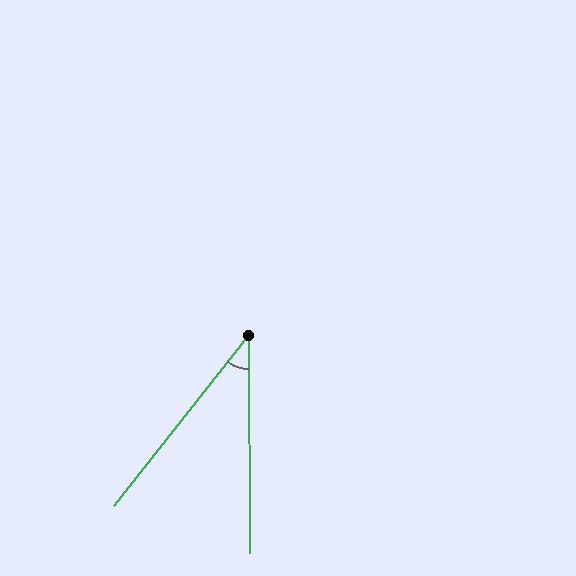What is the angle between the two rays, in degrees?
Approximately 38 degrees.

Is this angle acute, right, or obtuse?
It is acute.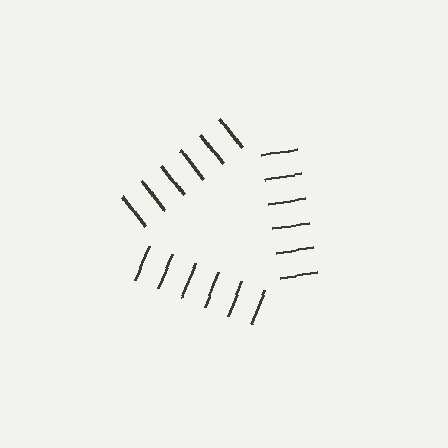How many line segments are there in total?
18 — 6 along each of the 3 edges.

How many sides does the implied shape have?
3 sides — the line-ends trace a triangle.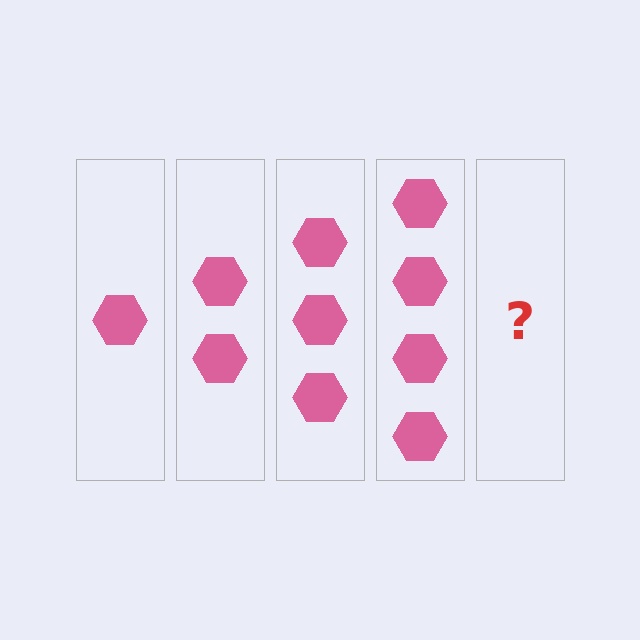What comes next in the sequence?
The next element should be 5 hexagons.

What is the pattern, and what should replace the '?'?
The pattern is that each step adds one more hexagon. The '?' should be 5 hexagons.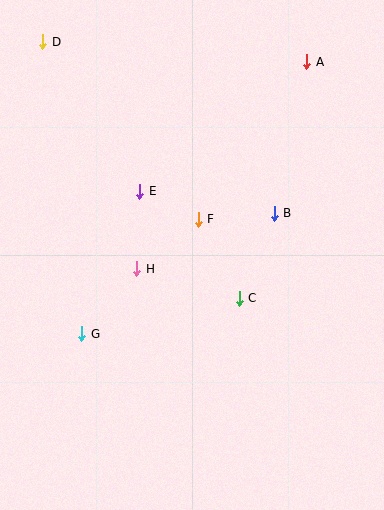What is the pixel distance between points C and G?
The distance between C and G is 161 pixels.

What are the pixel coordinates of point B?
Point B is at (274, 213).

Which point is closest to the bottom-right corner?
Point C is closest to the bottom-right corner.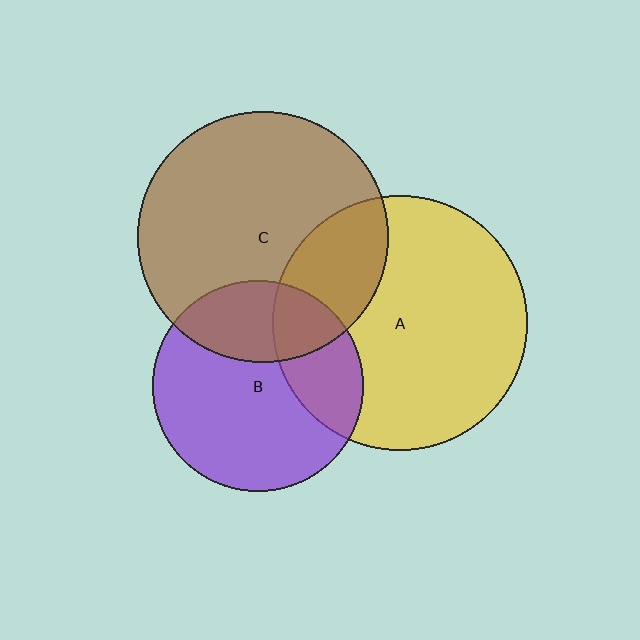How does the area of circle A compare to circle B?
Approximately 1.5 times.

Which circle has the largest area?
Circle A (yellow).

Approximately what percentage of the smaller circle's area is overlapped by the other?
Approximately 25%.